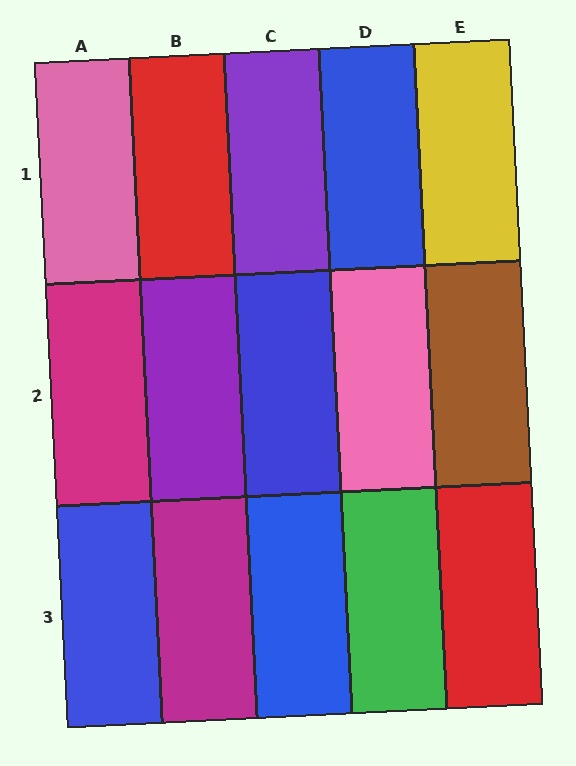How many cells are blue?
4 cells are blue.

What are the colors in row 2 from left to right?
Magenta, purple, blue, pink, brown.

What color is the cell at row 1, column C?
Purple.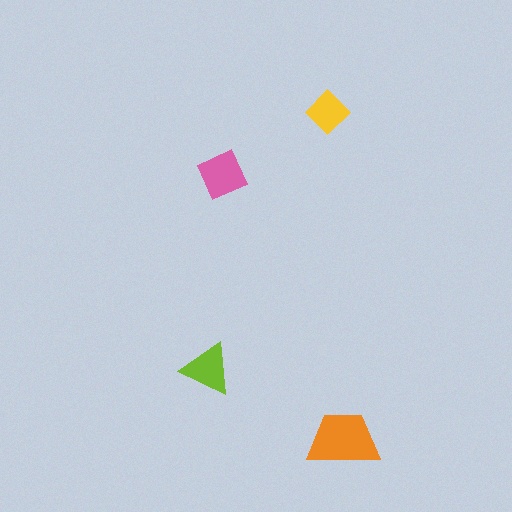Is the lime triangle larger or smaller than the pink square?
Smaller.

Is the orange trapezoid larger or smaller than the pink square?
Larger.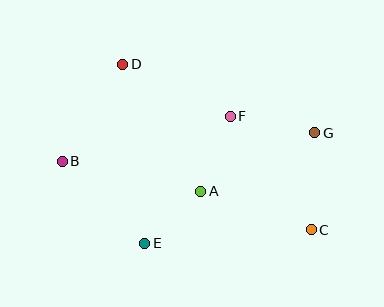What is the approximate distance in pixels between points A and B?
The distance between A and B is approximately 142 pixels.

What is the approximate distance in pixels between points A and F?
The distance between A and F is approximately 80 pixels.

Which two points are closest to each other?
Points A and E are closest to each other.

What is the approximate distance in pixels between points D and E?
The distance between D and E is approximately 180 pixels.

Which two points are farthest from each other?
Points B and C are farthest from each other.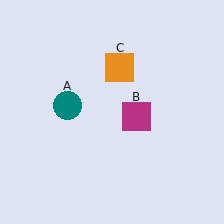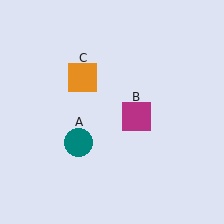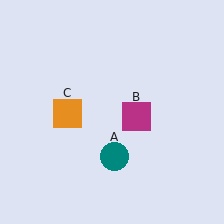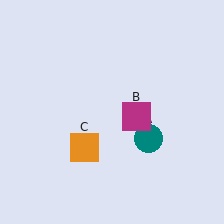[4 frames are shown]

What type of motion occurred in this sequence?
The teal circle (object A), orange square (object C) rotated counterclockwise around the center of the scene.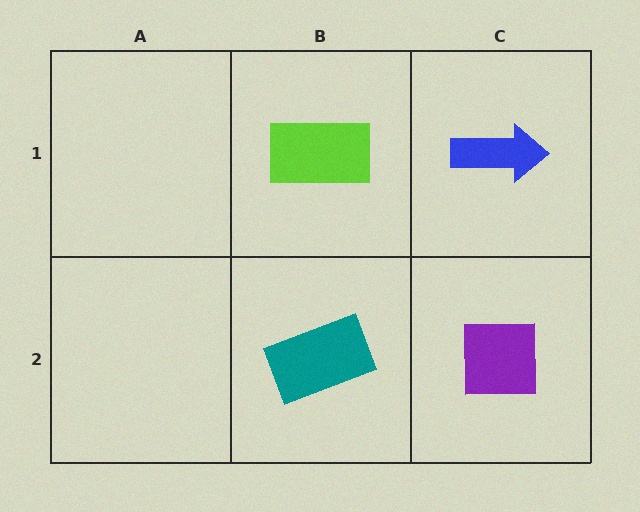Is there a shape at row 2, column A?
No, that cell is empty.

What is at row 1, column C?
A blue arrow.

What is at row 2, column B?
A teal rectangle.